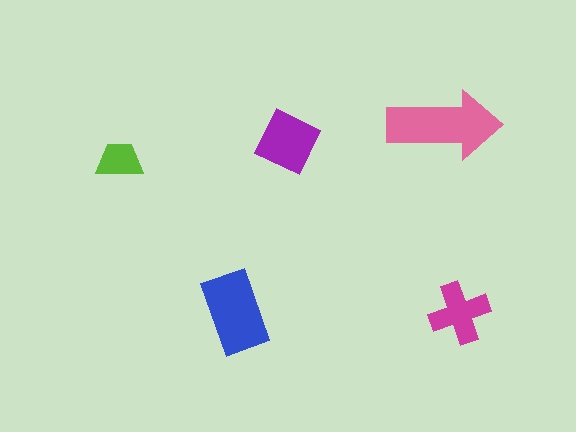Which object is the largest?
The pink arrow.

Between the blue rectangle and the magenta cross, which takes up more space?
The blue rectangle.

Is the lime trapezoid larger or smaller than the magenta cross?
Smaller.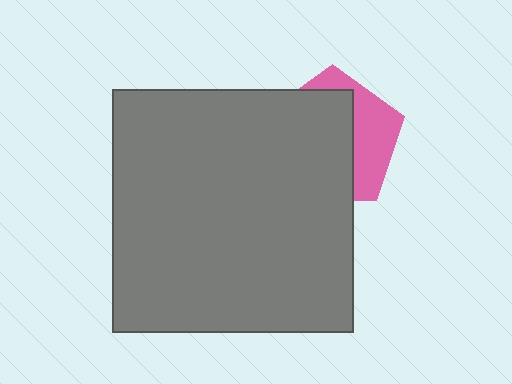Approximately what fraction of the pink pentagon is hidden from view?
Roughly 64% of the pink pentagon is hidden behind the gray rectangle.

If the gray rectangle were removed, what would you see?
You would see the complete pink pentagon.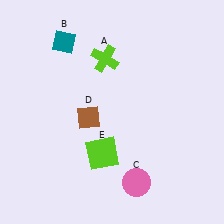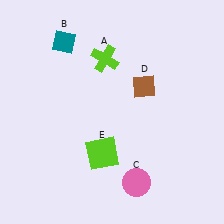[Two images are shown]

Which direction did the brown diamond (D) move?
The brown diamond (D) moved right.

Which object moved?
The brown diamond (D) moved right.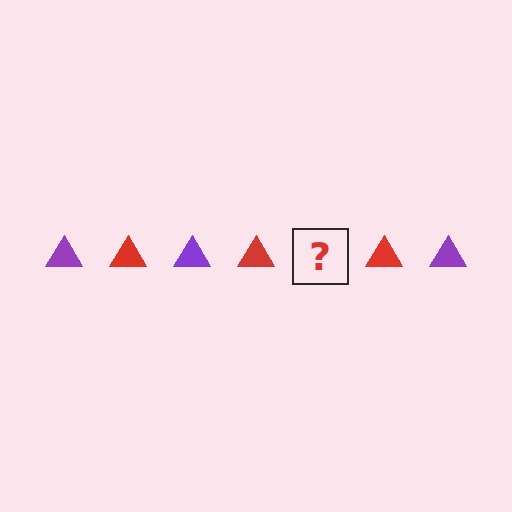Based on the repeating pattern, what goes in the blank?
The blank should be a purple triangle.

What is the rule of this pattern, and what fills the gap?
The rule is that the pattern cycles through purple, red triangles. The gap should be filled with a purple triangle.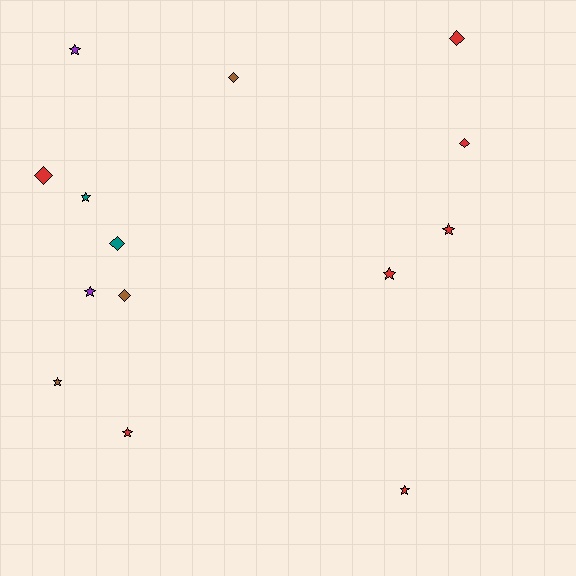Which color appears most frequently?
Red, with 7 objects.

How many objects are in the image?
There are 14 objects.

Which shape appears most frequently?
Star, with 8 objects.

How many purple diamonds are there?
There are no purple diamonds.